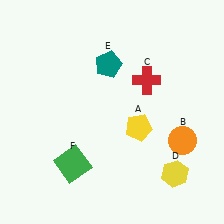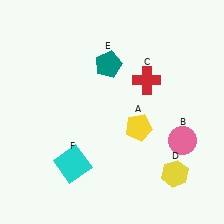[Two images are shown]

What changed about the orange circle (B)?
In Image 1, B is orange. In Image 2, it changed to pink.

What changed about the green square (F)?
In Image 1, F is green. In Image 2, it changed to cyan.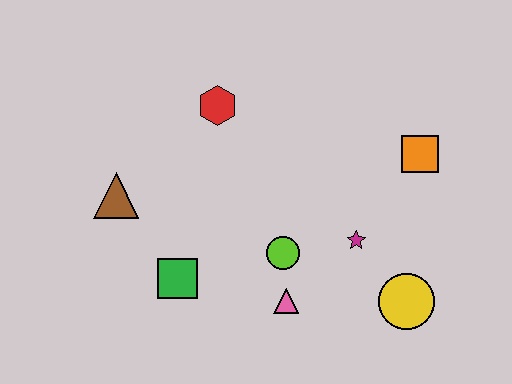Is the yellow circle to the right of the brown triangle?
Yes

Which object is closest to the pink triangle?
The lime circle is closest to the pink triangle.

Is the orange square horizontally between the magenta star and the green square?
No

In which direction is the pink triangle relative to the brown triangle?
The pink triangle is to the right of the brown triangle.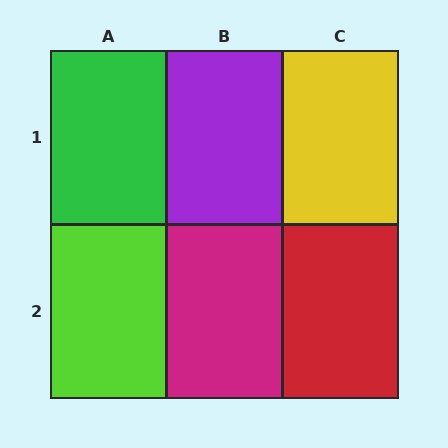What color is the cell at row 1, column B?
Purple.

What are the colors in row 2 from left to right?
Lime, magenta, red.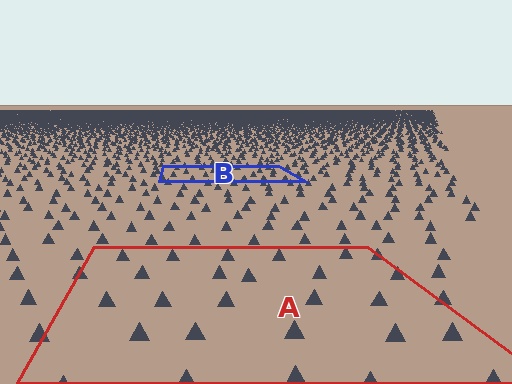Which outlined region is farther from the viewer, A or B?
Region B is farther from the viewer — the texture elements inside it appear smaller and more densely packed.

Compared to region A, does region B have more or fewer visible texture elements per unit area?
Region B has more texture elements per unit area — they are packed more densely because it is farther away.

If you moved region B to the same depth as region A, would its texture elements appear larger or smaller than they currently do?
They would appear larger. At a closer depth, the same texture elements are projected at a bigger on-screen size.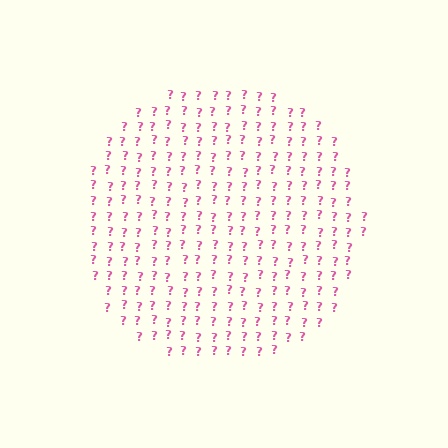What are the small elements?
The small elements are question marks.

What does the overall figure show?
The overall figure shows a circle.